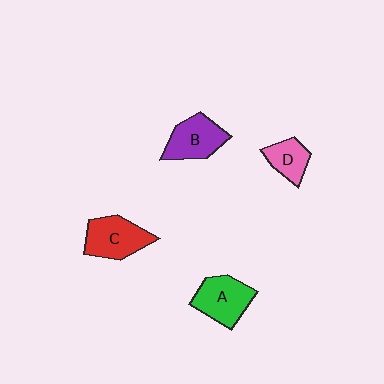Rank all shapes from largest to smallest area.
From largest to smallest: C (red), A (green), B (purple), D (pink).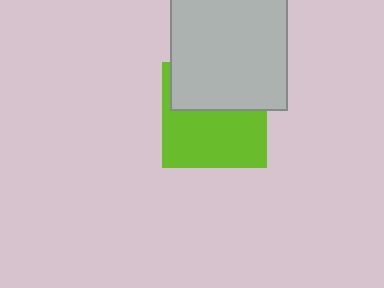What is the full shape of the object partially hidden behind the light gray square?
The partially hidden object is a lime square.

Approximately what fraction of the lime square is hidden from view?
Roughly 44% of the lime square is hidden behind the light gray square.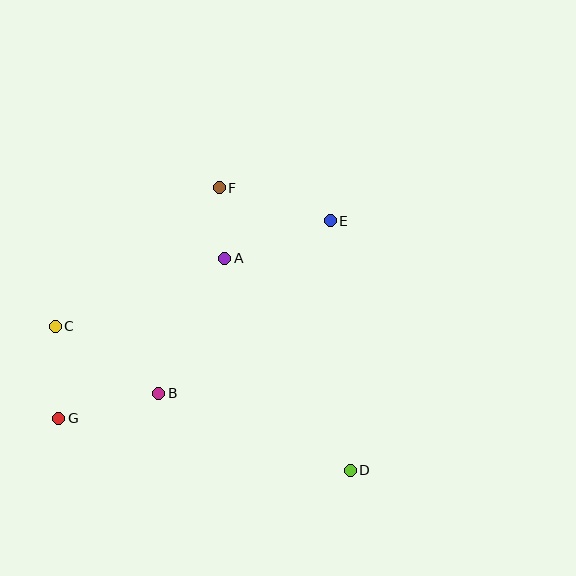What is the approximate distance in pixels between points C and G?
The distance between C and G is approximately 92 pixels.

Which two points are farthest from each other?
Points E and G are farthest from each other.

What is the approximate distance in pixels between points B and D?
The distance between B and D is approximately 206 pixels.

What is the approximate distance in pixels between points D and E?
The distance between D and E is approximately 250 pixels.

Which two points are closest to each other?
Points A and F are closest to each other.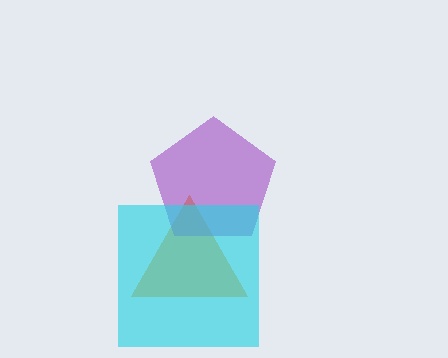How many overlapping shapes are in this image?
There are 3 overlapping shapes in the image.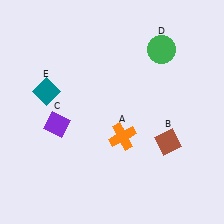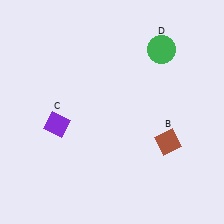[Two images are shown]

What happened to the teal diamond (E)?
The teal diamond (E) was removed in Image 2. It was in the top-left area of Image 1.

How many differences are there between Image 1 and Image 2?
There are 2 differences between the two images.